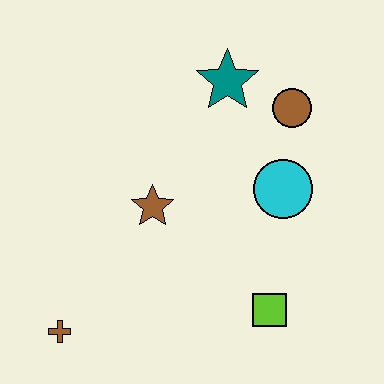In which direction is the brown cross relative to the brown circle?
The brown cross is to the left of the brown circle.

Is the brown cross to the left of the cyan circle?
Yes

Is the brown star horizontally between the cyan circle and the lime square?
No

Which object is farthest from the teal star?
The brown cross is farthest from the teal star.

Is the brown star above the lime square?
Yes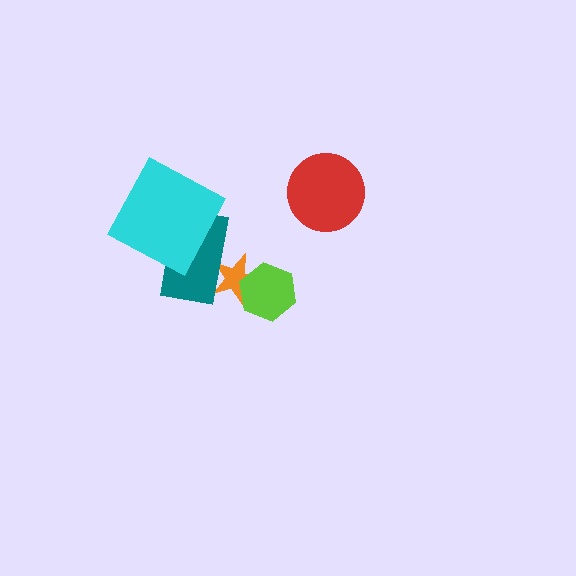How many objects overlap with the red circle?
0 objects overlap with the red circle.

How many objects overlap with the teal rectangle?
2 objects overlap with the teal rectangle.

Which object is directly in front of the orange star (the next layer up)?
The teal rectangle is directly in front of the orange star.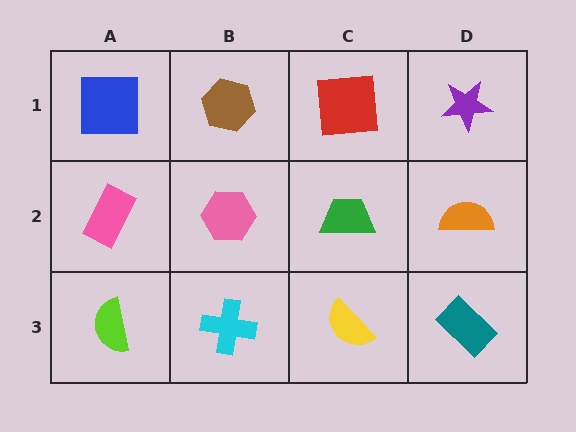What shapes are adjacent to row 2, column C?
A red square (row 1, column C), a yellow semicircle (row 3, column C), a pink hexagon (row 2, column B), an orange semicircle (row 2, column D).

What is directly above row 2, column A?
A blue square.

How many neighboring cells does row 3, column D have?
2.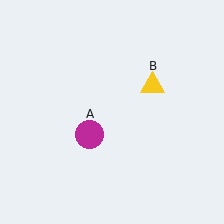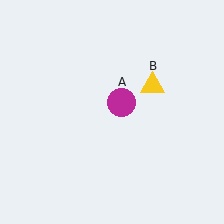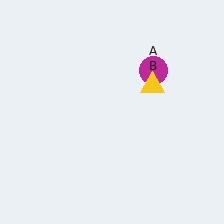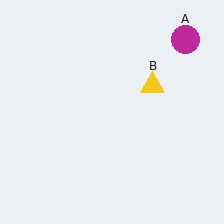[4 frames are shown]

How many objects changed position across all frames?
1 object changed position: magenta circle (object A).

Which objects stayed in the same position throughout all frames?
Yellow triangle (object B) remained stationary.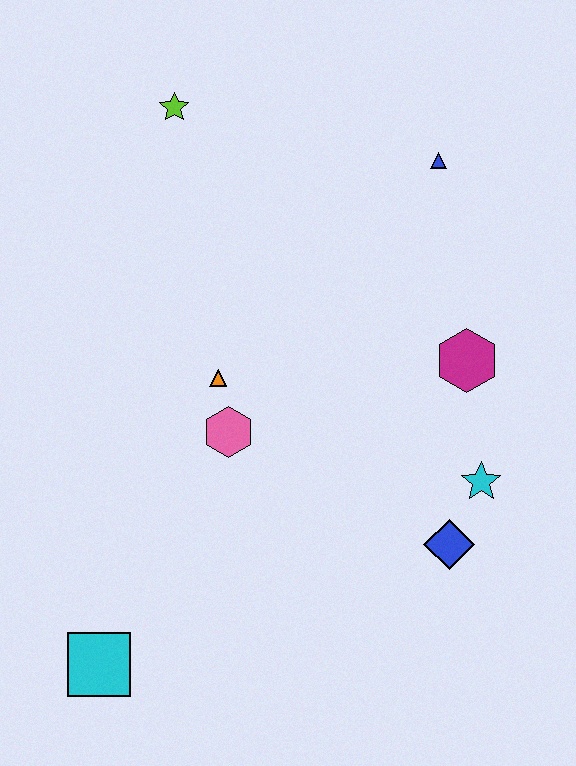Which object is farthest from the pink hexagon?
The blue triangle is farthest from the pink hexagon.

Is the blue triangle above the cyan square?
Yes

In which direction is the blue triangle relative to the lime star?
The blue triangle is to the right of the lime star.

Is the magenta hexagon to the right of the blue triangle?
Yes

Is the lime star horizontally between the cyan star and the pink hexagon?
No